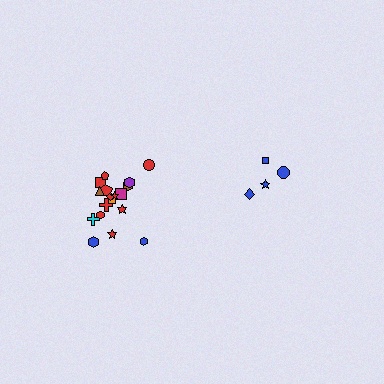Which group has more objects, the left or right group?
The left group.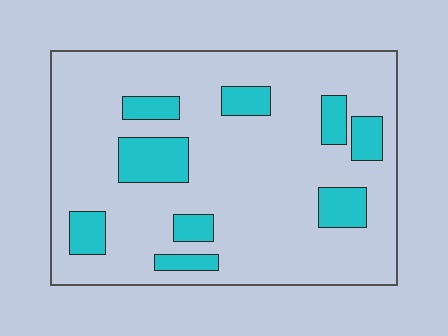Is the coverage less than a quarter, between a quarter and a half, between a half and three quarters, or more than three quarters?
Less than a quarter.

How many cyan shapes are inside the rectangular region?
9.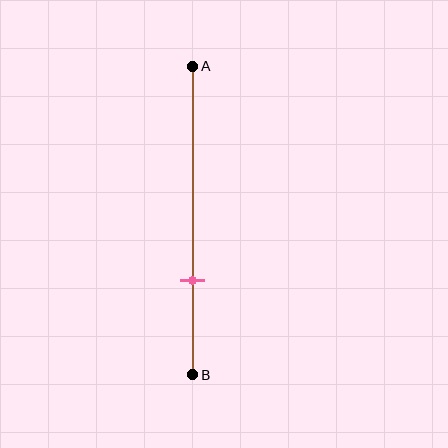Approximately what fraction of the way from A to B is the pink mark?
The pink mark is approximately 70% of the way from A to B.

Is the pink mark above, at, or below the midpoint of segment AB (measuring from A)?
The pink mark is below the midpoint of segment AB.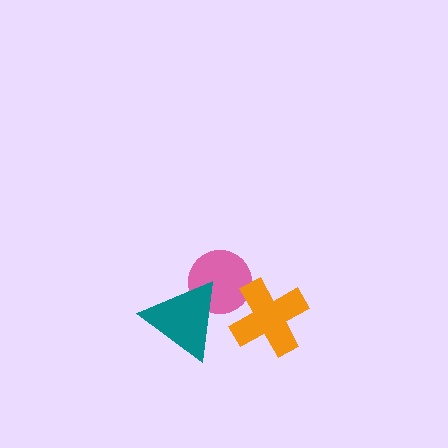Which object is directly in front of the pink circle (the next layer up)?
The orange cross is directly in front of the pink circle.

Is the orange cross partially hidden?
No, no other shape covers it.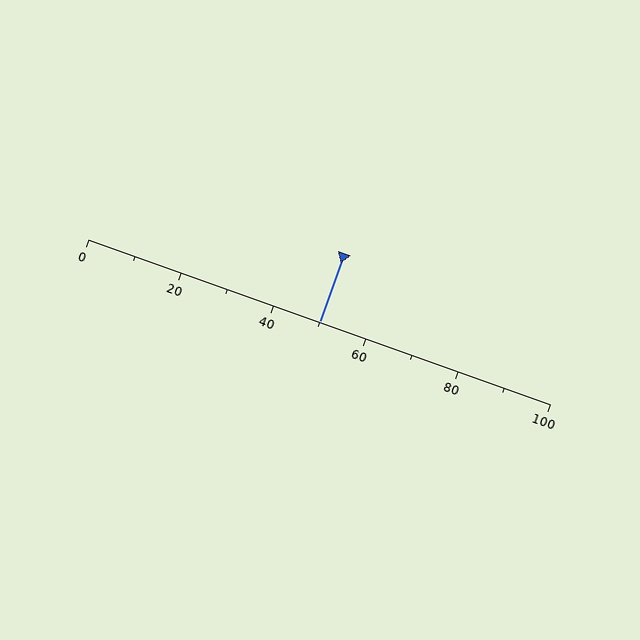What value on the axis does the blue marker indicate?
The marker indicates approximately 50.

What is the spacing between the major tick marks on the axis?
The major ticks are spaced 20 apart.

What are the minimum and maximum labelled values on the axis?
The axis runs from 0 to 100.